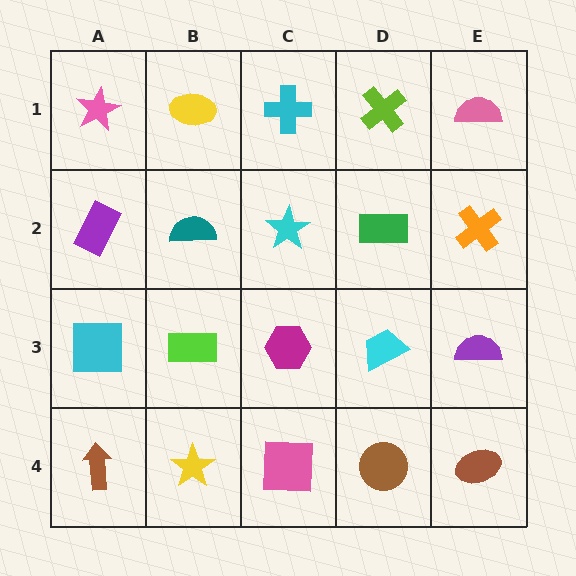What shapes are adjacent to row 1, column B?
A teal semicircle (row 2, column B), a pink star (row 1, column A), a cyan cross (row 1, column C).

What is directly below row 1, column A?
A purple rectangle.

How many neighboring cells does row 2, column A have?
3.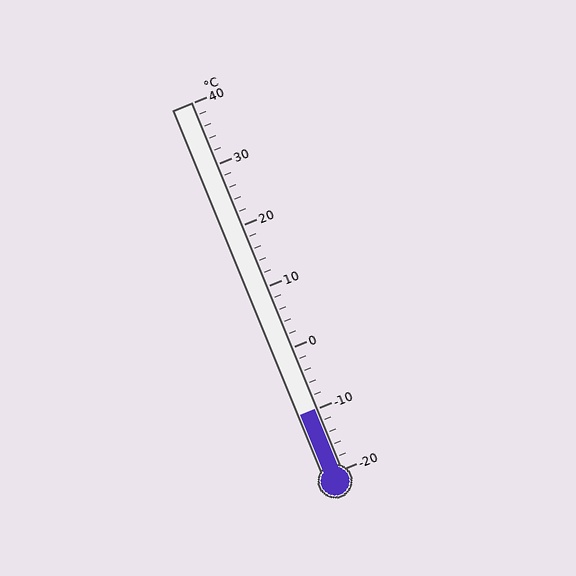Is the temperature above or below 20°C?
The temperature is below 20°C.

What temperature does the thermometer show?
The thermometer shows approximately -10°C.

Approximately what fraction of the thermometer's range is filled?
The thermometer is filled to approximately 15% of its range.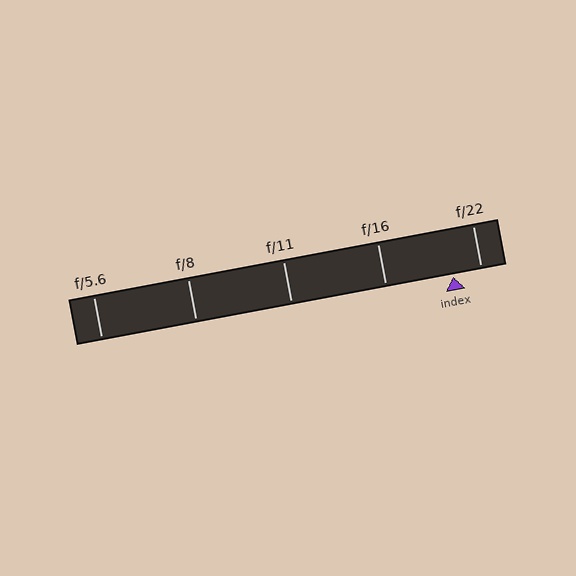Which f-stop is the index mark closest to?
The index mark is closest to f/22.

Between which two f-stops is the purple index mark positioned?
The index mark is between f/16 and f/22.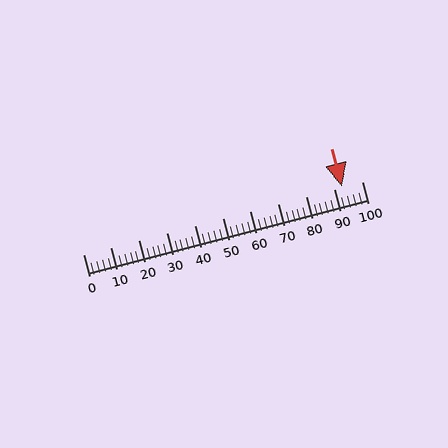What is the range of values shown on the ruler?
The ruler shows values from 0 to 100.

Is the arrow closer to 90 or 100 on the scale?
The arrow is closer to 90.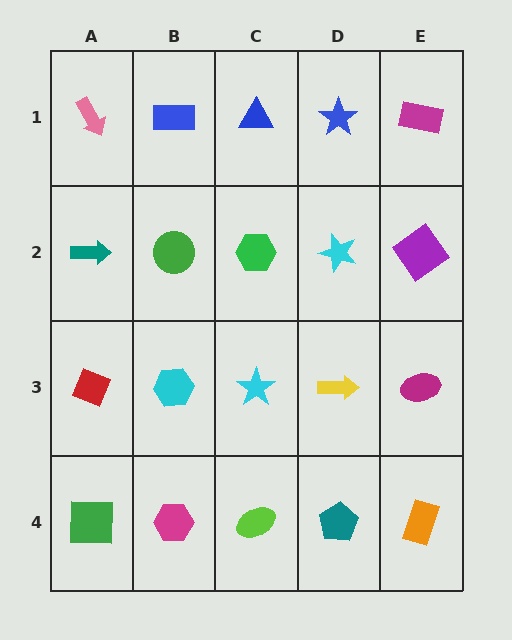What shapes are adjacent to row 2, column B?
A blue rectangle (row 1, column B), a cyan hexagon (row 3, column B), a teal arrow (row 2, column A), a green hexagon (row 2, column C).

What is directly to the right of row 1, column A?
A blue rectangle.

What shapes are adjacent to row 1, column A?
A teal arrow (row 2, column A), a blue rectangle (row 1, column B).